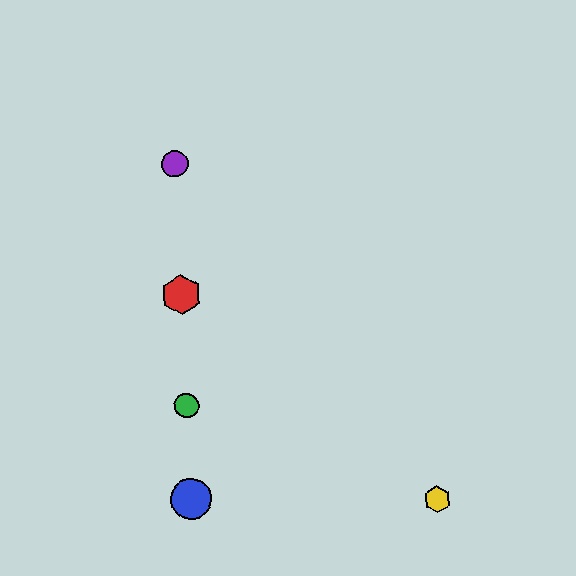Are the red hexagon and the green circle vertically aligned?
Yes, both are at x≈181.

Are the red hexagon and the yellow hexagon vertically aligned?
No, the red hexagon is at x≈181 and the yellow hexagon is at x≈437.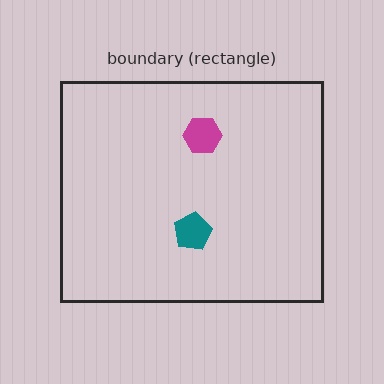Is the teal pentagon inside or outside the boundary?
Inside.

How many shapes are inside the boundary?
2 inside, 0 outside.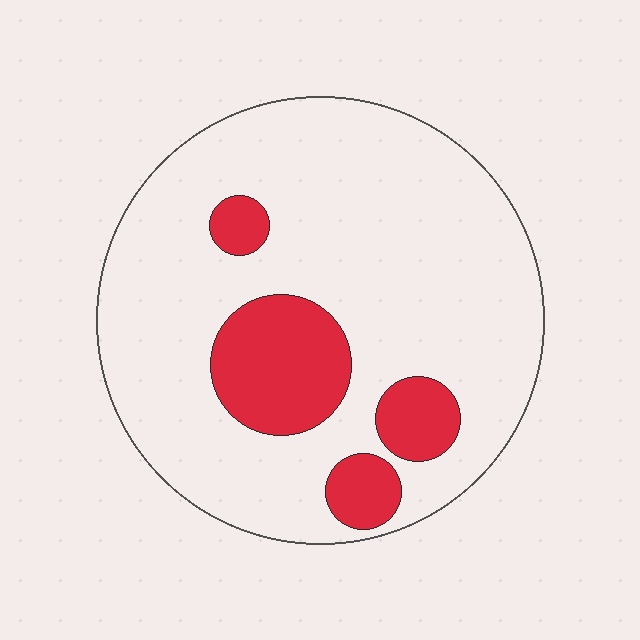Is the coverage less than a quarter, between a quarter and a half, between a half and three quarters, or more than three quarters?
Less than a quarter.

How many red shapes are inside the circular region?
4.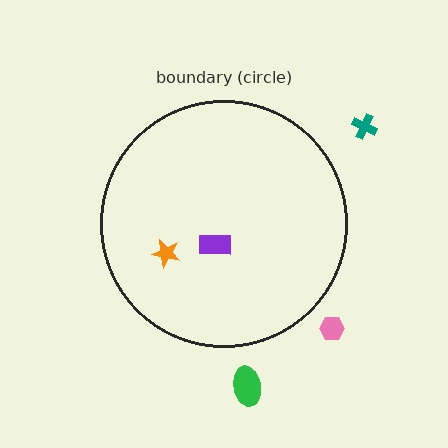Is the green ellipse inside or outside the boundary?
Outside.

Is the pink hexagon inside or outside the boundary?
Outside.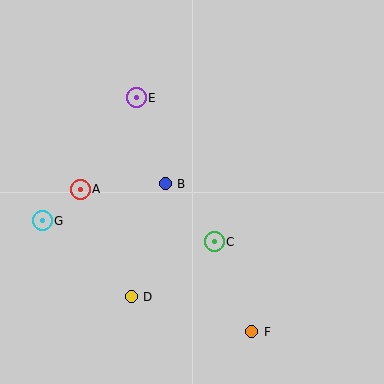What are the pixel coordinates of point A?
Point A is at (80, 189).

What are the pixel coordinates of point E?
Point E is at (136, 98).